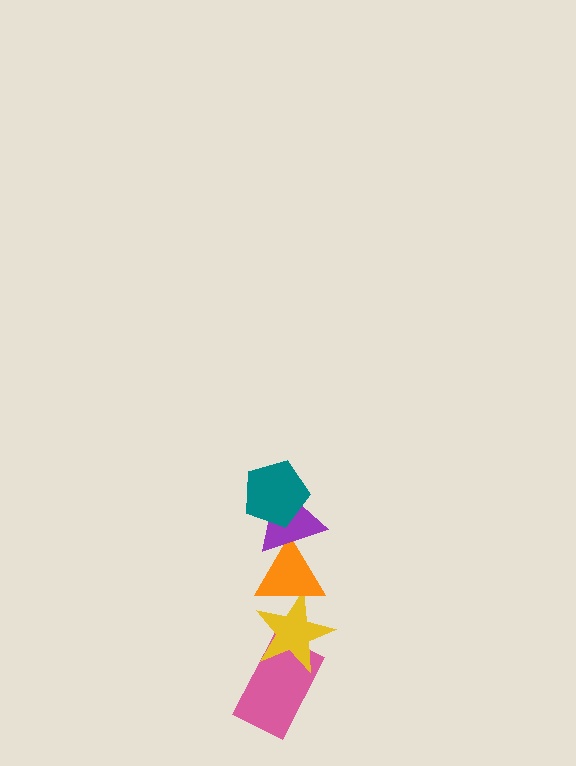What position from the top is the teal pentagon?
The teal pentagon is 1st from the top.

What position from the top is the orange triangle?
The orange triangle is 3rd from the top.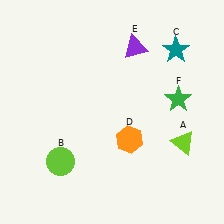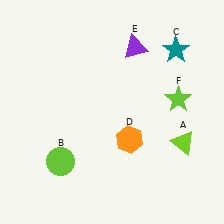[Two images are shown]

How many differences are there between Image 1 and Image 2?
There is 1 difference between the two images.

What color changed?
The star (F) changed from green in Image 1 to lime in Image 2.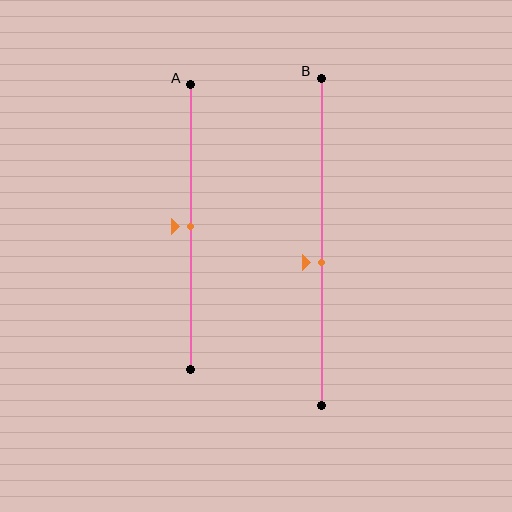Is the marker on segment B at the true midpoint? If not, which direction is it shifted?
No, the marker on segment B is shifted downward by about 6% of the segment length.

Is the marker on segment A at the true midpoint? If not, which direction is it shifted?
Yes, the marker on segment A is at the true midpoint.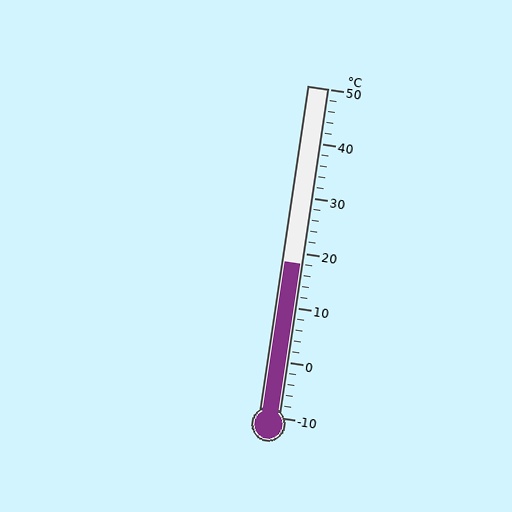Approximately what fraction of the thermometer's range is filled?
The thermometer is filled to approximately 45% of its range.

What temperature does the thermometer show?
The thermometer shows approximately 18°C.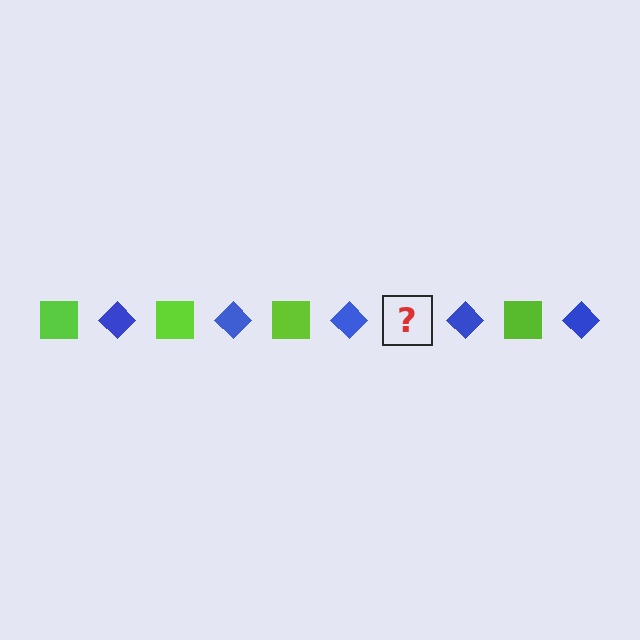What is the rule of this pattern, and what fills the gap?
The rule is that the pattern alternates between lime square and blue diamond. The gap should be filled with a lime square.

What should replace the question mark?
The question mark should be replaced with a lime square.